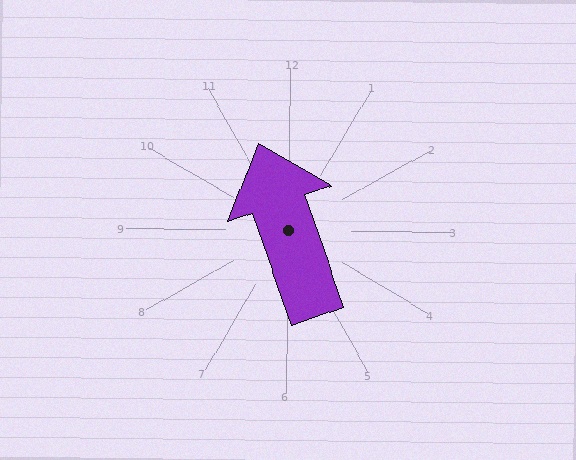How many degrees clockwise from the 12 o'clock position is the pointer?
Approximately 340 degrees.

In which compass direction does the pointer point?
North.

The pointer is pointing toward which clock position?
Roughly 11 o'clock.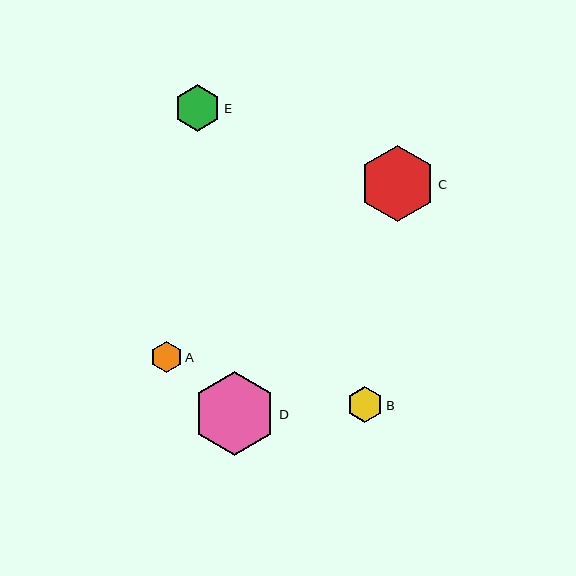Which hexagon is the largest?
Hexagon D is the largest with a size of approximately 84 pixels.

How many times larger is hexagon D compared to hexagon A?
Hexagon D is approximately 2.7 times the size of hexagon A.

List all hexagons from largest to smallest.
From largest to smallest: D, C, E, B, A.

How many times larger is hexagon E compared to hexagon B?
Hexagon E is approximately 1.3 times the size of hexagon B.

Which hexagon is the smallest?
Hexagon A is the smallest with a size of approximately 32 pixels.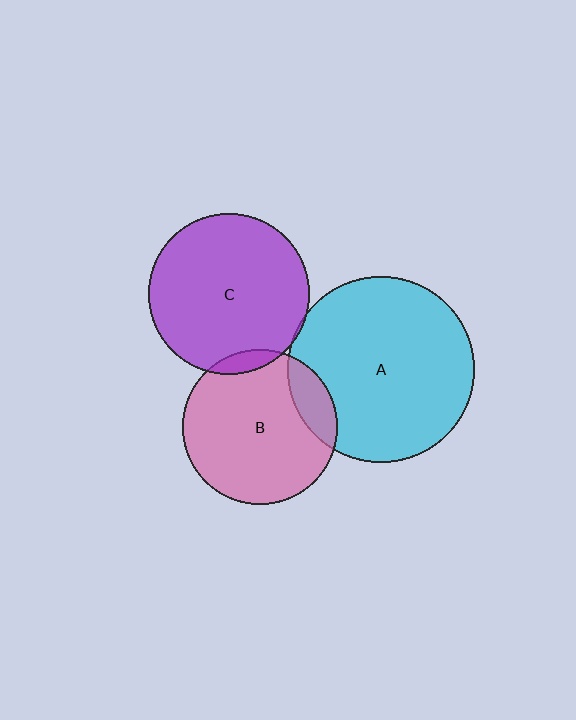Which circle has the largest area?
Circle A (cyan).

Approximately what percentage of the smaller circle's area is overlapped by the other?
Approximately 15%.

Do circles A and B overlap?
Yes.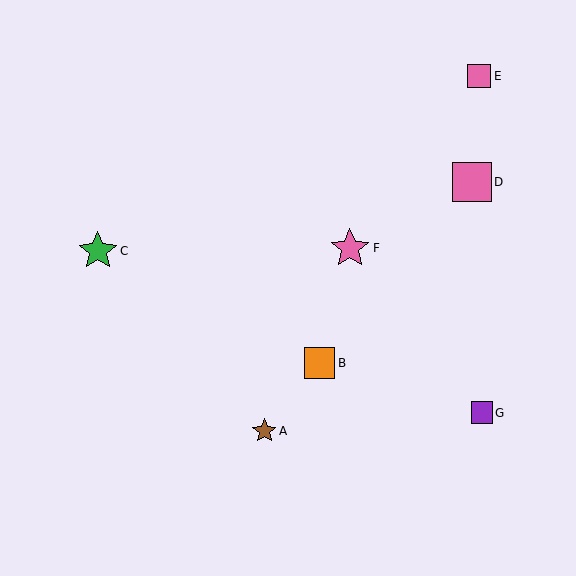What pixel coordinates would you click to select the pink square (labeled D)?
Click at (472, 182) to select the pink square D.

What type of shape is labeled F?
Shape F is a pink star.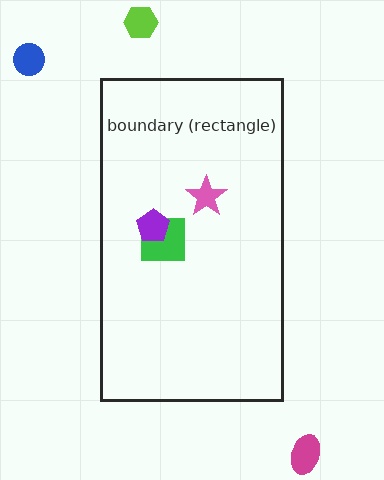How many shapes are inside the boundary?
3 inside, 3 outside.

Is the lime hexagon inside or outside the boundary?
Outside.